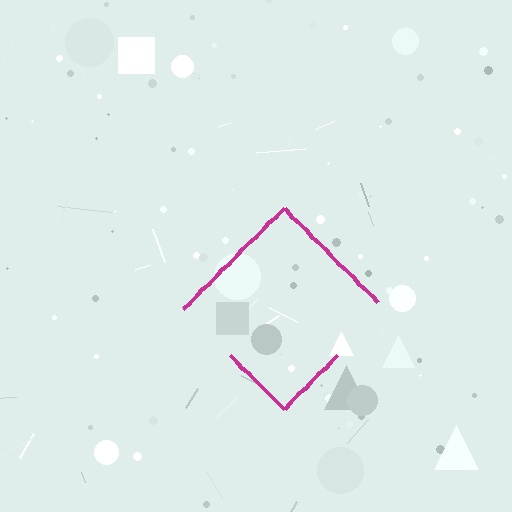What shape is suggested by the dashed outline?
The dashed outline suggests a diamond.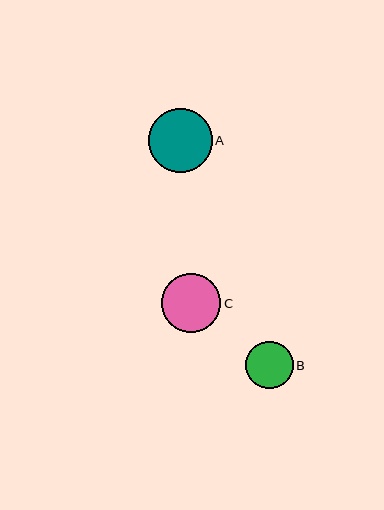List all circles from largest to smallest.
From largest to smallest: A, C, B.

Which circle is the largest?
Circle A is the largest with a size of approximately 64 pixels.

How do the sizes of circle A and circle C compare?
Circle A and circle C are approximately the same size.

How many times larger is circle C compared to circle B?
Circle C is approximately 1.2 times the size of circle B.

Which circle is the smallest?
Circle B is the smallest with a size of approximately 48 pixels.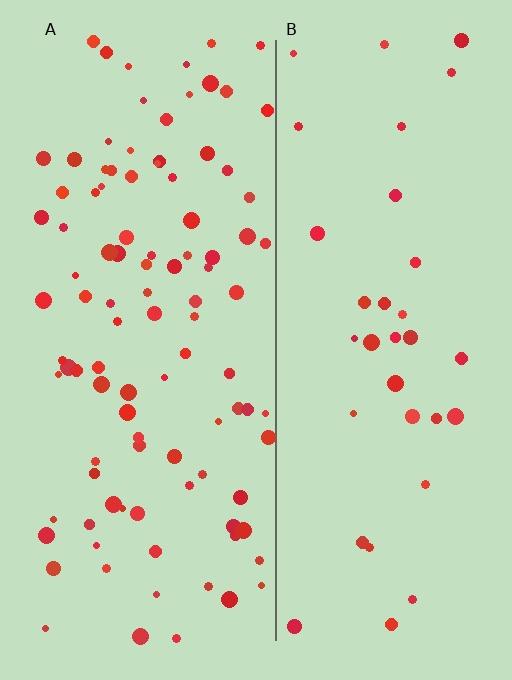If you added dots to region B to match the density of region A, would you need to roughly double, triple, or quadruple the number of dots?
Approximately triple.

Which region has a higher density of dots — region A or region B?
A (the left).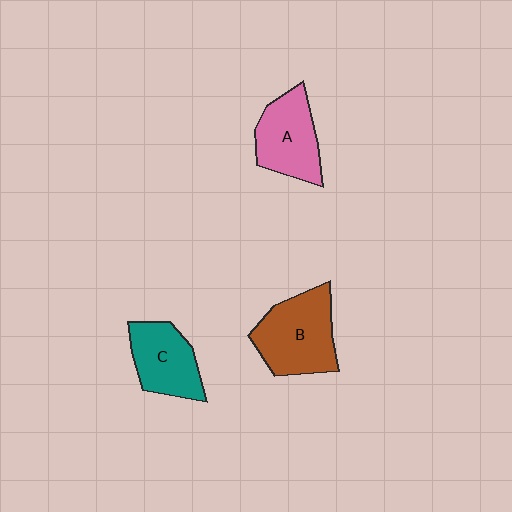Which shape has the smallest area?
Shape C (teal).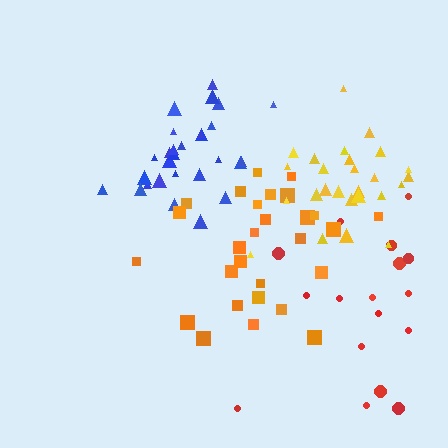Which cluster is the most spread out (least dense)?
Red.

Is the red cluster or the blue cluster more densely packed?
Blue.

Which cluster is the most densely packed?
Blue.